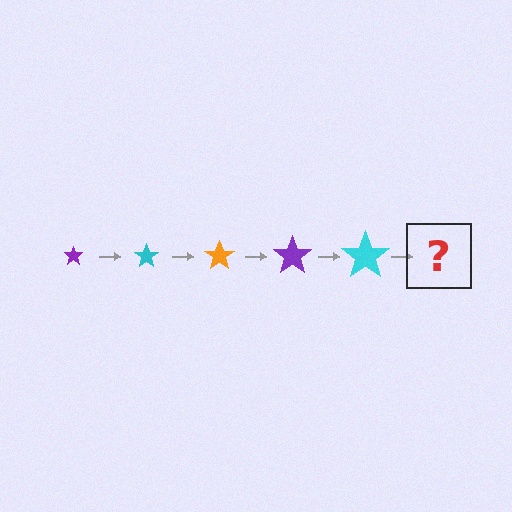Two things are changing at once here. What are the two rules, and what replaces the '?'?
The two rules are that the star grows larger each step and the color cycles through purple, cyan, and orange. The '?' should be an orange star, larger than the previous one.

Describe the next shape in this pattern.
It should be an orange star, larger than the previous one.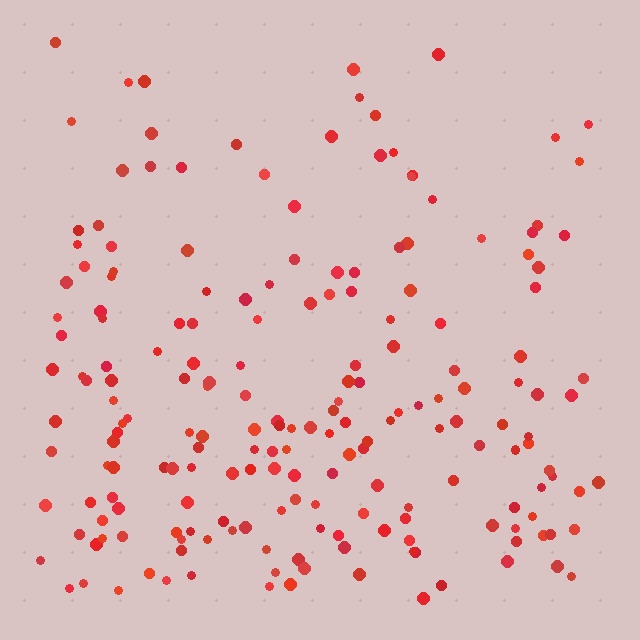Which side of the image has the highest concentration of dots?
The bottom.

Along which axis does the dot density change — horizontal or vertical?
Vertical.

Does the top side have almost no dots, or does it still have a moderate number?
Still a moderate number, just noticeably fewer than the bottom.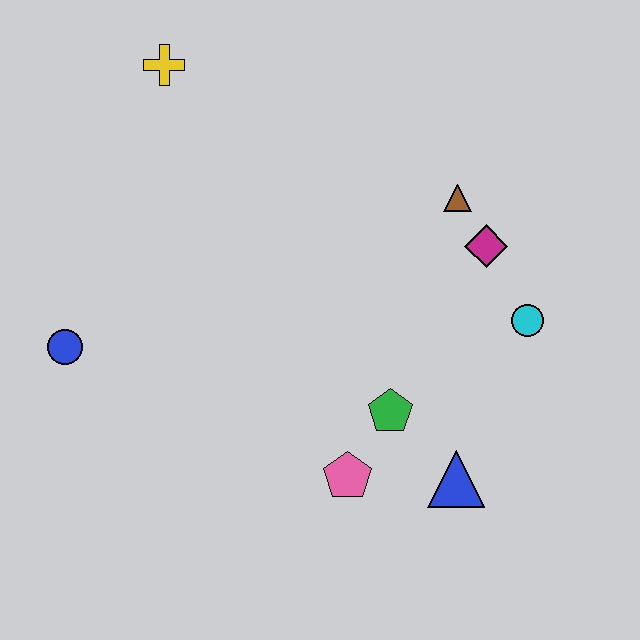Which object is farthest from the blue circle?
The cyan circle is farthest from the blue circle.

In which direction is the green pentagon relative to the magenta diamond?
The green pentagon is below the magenta diamond.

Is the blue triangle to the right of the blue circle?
Yes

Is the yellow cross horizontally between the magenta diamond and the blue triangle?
No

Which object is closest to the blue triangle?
The green pentagon is closest to the blue triangle.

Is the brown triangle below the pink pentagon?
No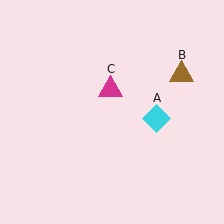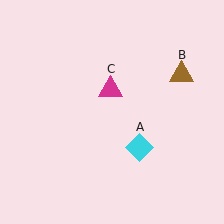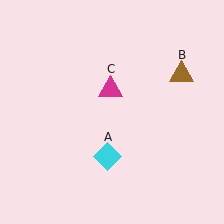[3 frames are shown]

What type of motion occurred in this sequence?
The cyan diamond (object A) rotated clockwise around the center of the scene.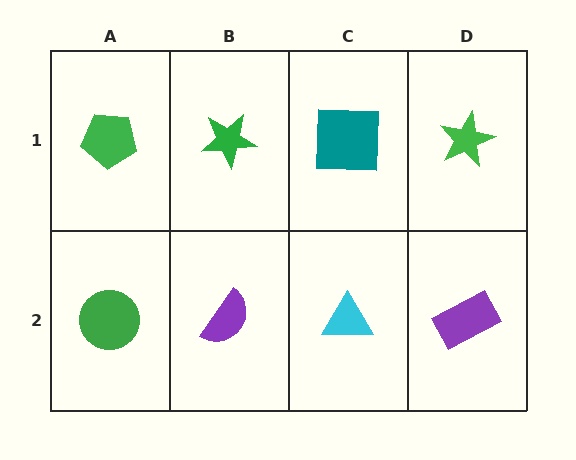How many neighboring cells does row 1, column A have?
2.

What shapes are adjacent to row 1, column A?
A green circle (row 2, column A), a green star (row 1, column B).